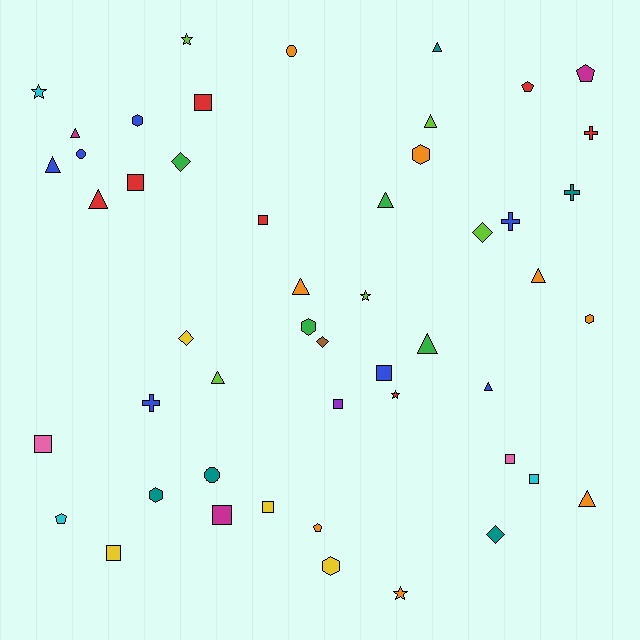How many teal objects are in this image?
There are 5 teal objects.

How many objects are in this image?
There are 50 objects.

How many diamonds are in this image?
There are 5 diamonds.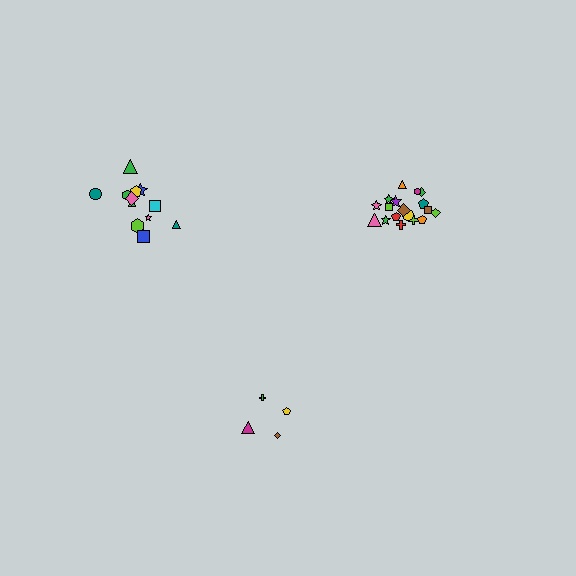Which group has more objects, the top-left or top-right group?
The top-right group.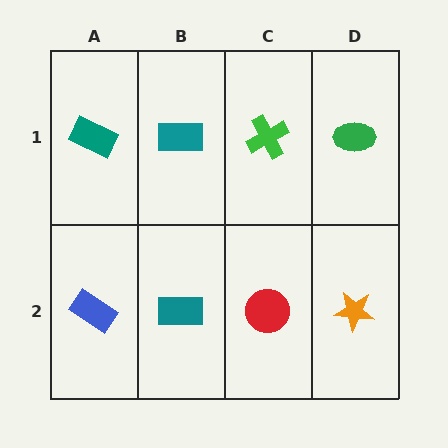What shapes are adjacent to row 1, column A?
A blue rectangle (row 2, column A), a teal rectangle (row 1, column B).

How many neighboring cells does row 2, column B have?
3.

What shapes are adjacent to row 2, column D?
A green ellipse (row 1, column D), a red circle (row 2, column C).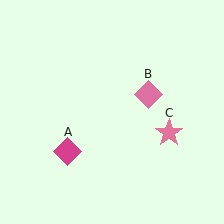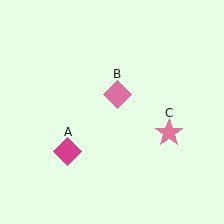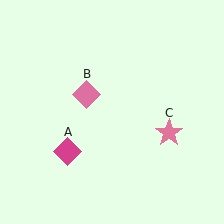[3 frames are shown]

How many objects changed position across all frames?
1 object changed position: pink diamond (object B).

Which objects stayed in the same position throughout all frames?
Magenta diamond (object A) and pink star (object C) remained stationary.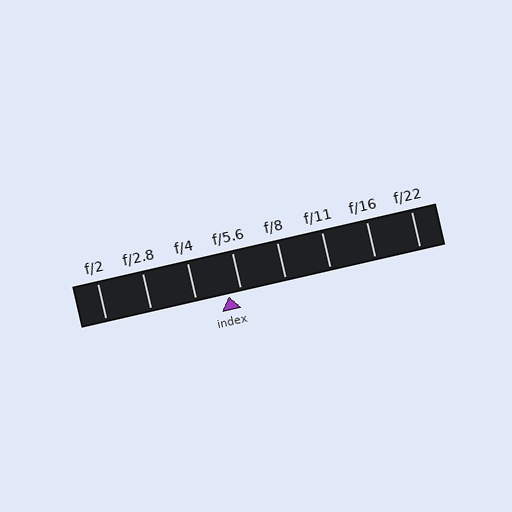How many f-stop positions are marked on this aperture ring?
There are 8 f-stop positions marked.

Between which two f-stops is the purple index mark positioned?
The index mark is between f/4 and f/5.6.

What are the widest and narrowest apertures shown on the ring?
The widest aperture shown is f/2 and the narrowest is f/22.